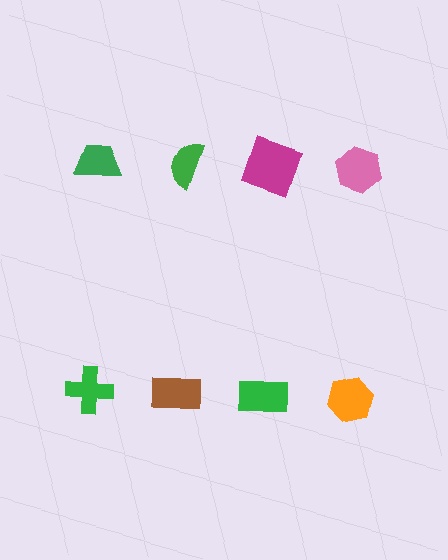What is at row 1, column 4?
A pink hexagon.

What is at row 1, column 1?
A green trapezoid.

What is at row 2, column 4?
An orange hexagon.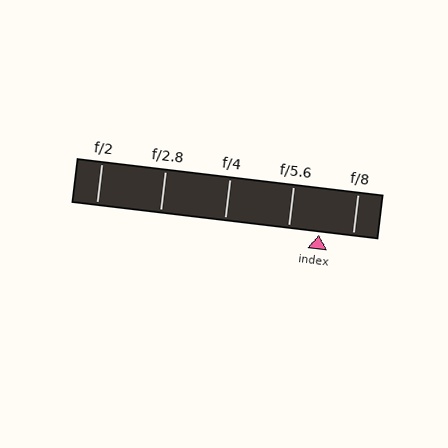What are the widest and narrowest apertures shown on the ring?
The widest aperture shown is f/2 and the narrowest is f/8.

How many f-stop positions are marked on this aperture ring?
There are 5 f-stop positions marked.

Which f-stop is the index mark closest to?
The index mark is closest to f/5.6.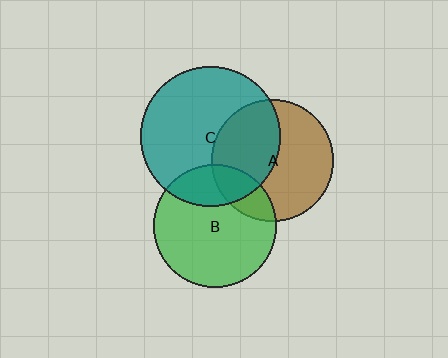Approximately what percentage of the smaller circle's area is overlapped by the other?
Approximately 45%.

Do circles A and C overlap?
Yes.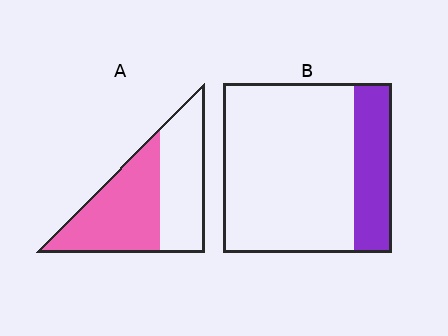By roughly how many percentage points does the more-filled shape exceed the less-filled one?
By roughly 30 percentage points (A over B).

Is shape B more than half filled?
No.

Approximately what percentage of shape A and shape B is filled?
A is approximately 55% and B is approximately 20%.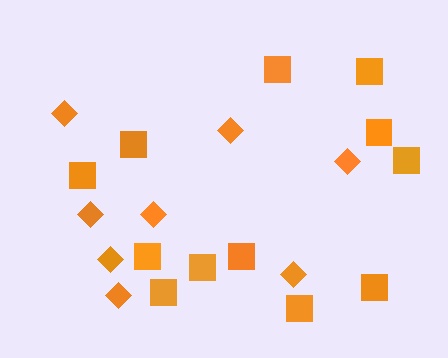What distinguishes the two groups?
There are 2 groups: one group of diamonds (8) and one group of squares (12).